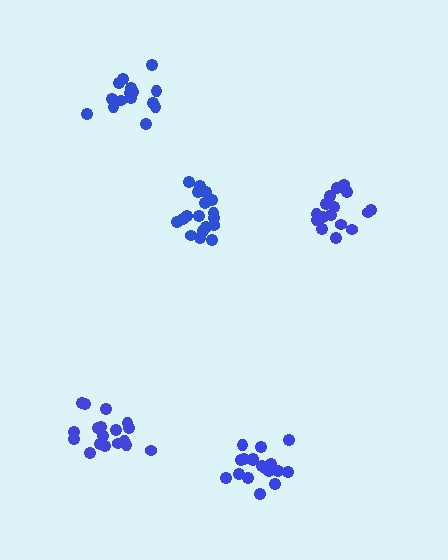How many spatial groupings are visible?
There are 5 spatial groupings.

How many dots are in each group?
Group 1: 15 dots, Group 2: 18 dots, Group 3: 20 dots, Group 4: 16 dots, Group 5: 18 dots (87 total).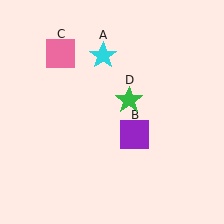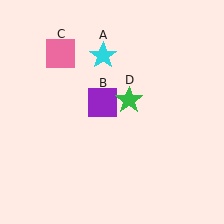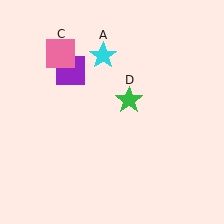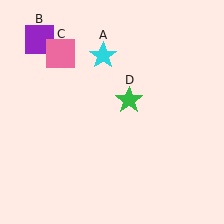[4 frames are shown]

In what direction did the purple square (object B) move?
The purple square (object B) moved up and to the left.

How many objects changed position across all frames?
1 object changed position: purple square (object B).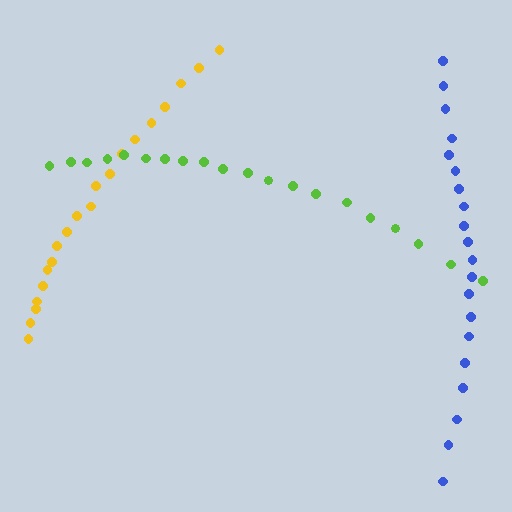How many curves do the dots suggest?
There are 3 distinct paths.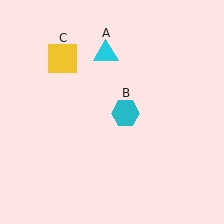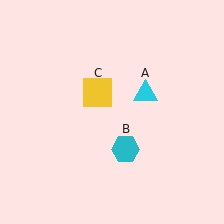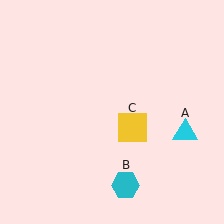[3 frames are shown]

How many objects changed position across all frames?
3 objects changed position: cyan triangle (object A), cyan hexagon (object B), yellow square (object C).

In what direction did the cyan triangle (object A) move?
The cyan triangle (object A) moved down and to the right.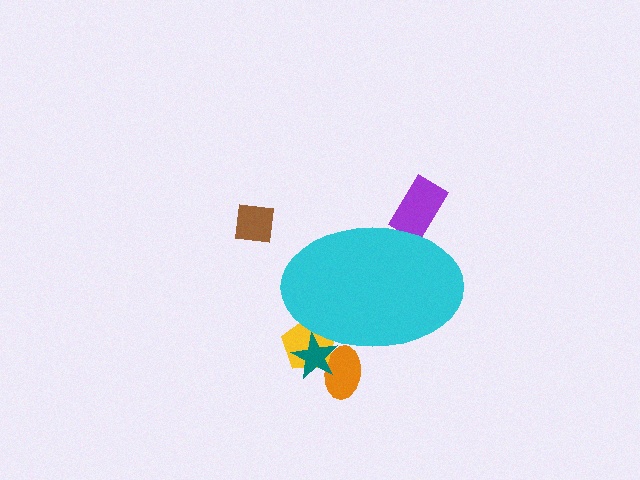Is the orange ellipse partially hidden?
Yes, the orange ellipse is partially hidden behind the cyan ellipse.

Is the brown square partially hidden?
No, the brown square is fully visible.